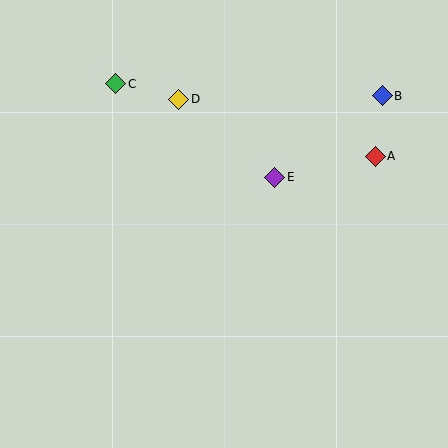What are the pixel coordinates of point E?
Point E is at (275, 177).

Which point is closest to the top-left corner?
Point C is closest to the top-left corner.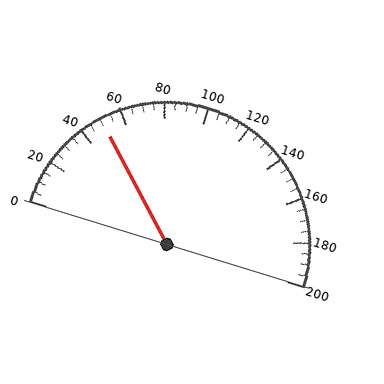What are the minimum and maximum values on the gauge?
The gauge ranges from 0 to 200.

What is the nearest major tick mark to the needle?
The nearest major tick mark is 40.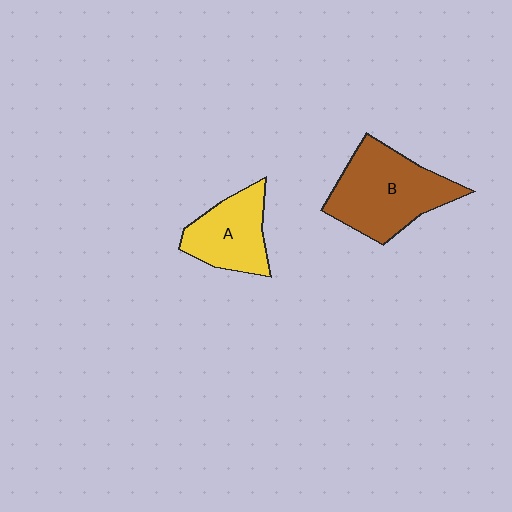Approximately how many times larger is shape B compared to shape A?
Approximately 1.5 times.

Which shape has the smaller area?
Shape A (yellow).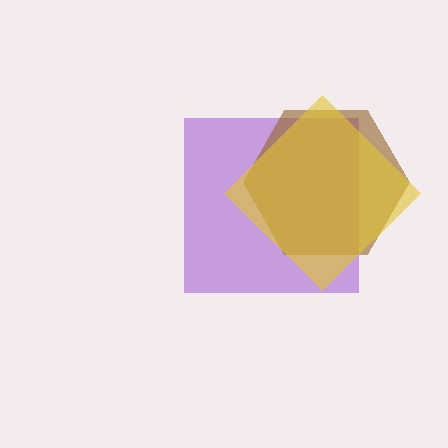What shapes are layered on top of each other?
The layered shapes are: a purple square, a brown hexagon, a yellow diamond.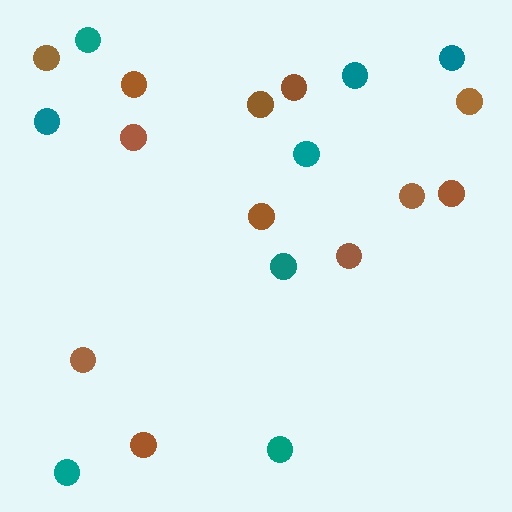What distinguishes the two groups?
There are 2 groups: one group of brown circles (12) and one group of teal circles (8).